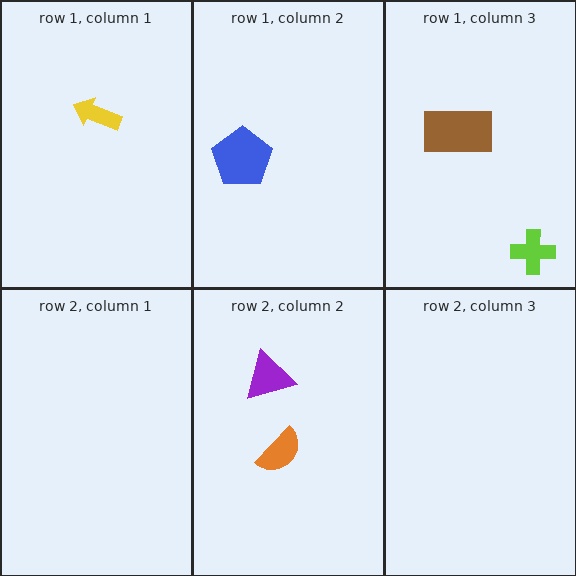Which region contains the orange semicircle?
The row 2, column 2 region.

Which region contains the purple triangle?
The row 2, column 2 region.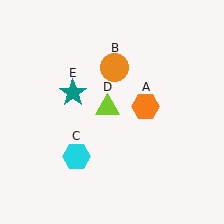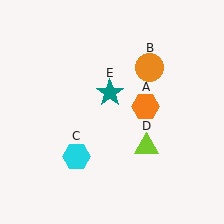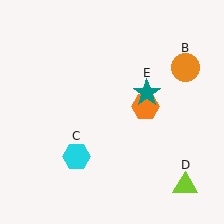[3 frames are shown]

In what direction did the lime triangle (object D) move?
The lime triangle (object D) moved down and to the right.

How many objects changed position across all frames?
3 objects changed position: orange circle (object B), lime triangle (object D), teal star (object E).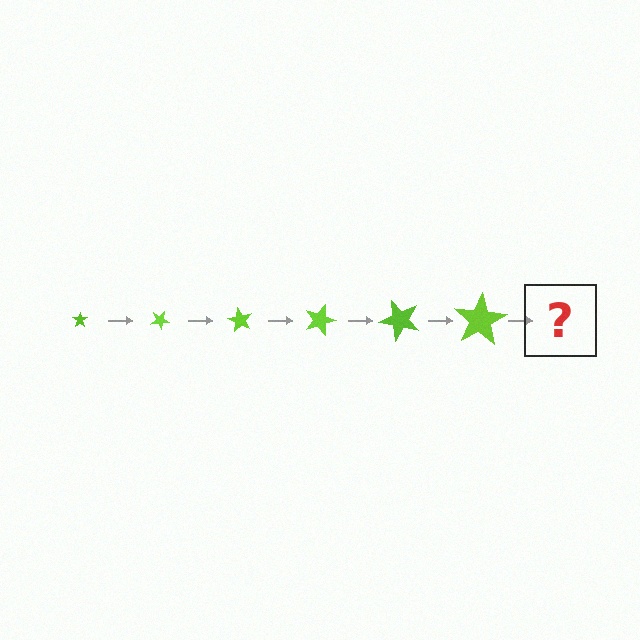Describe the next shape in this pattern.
It should be a star, larger than the previous one and rotated 180 degrees from the start.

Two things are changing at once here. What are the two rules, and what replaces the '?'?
The two rules are that the star grows larger each step and it rotates 30 degrees each step. The '?' should be a star, larger than the previous one and rotated 180 degrees from the start.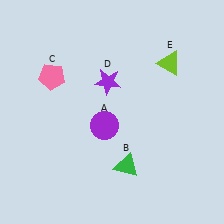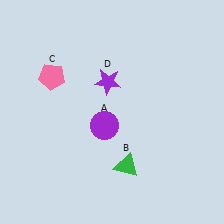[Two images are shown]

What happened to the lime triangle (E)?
The lime triangle (E) was removed in Image 2. It was in the top-right area of Image 1.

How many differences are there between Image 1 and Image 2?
There is 1 difference between the two images.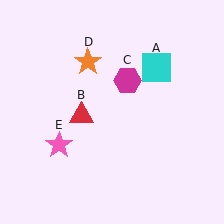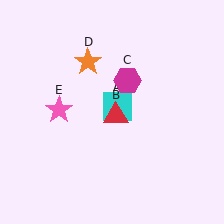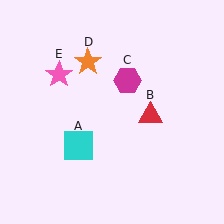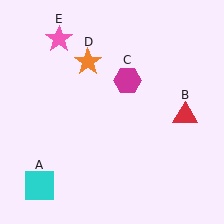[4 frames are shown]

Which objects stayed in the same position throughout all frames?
Magenta hexagon (object C) and orange star (object D) remained stationary.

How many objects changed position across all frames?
3 objects changed position: cyan square (object A), red triangle (object B), pink star (object E).